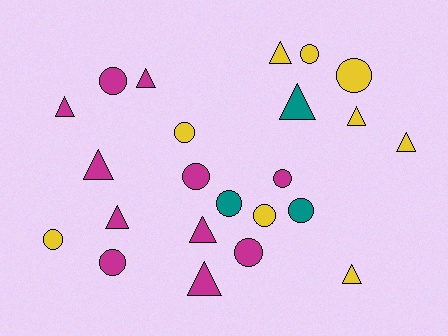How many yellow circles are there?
There are 5 yellow circles.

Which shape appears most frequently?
Circle, with 12 objects.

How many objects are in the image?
There are 23 objects.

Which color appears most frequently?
Magenta, with 11 objects.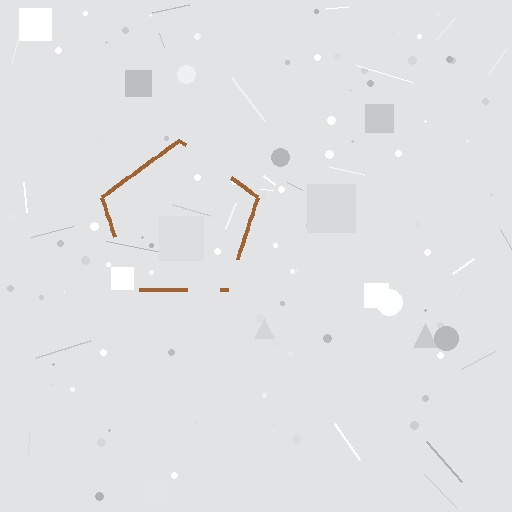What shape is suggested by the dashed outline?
The dashed outline suggests a pentagon.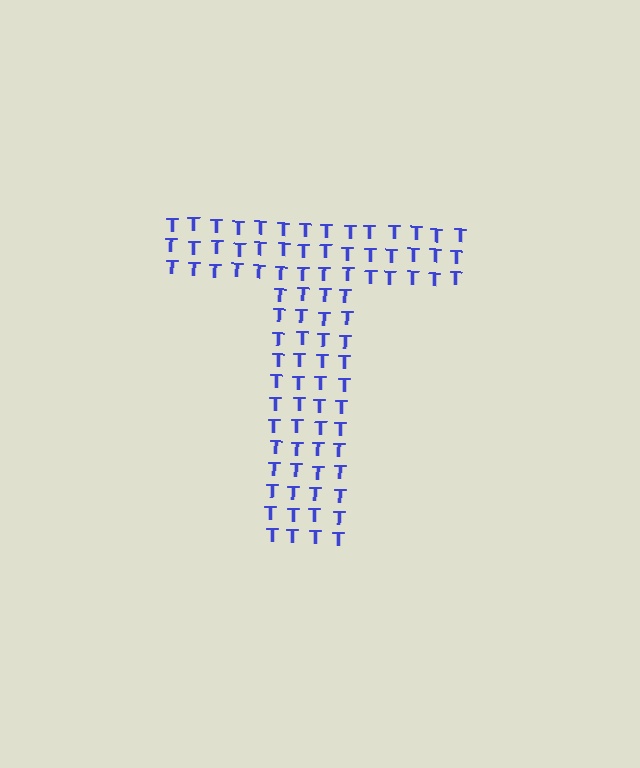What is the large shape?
The large shape is the letter T.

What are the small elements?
The small elements are letter T's.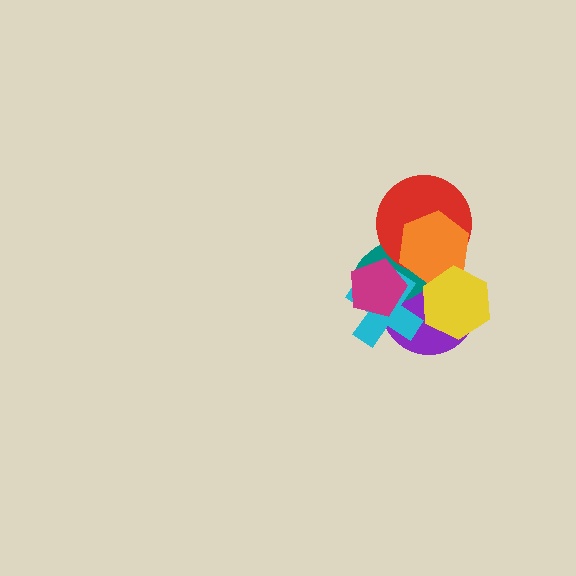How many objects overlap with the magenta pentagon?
3 objects overlap with the magenta pentagon.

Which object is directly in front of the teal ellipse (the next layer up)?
The cyan cross is directly in front of the teal ellipse.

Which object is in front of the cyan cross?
The magenta pentagon is in front of the cyan cross.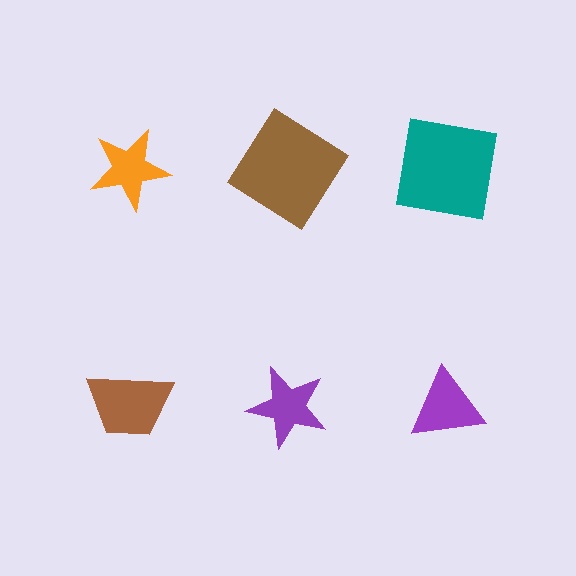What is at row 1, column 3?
A teal square.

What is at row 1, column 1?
An orange star.